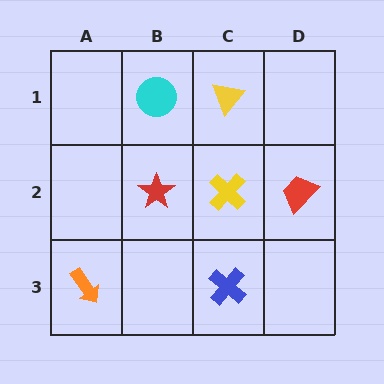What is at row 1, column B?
A cyan circle.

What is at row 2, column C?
A yellow cross.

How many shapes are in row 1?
2 shapes.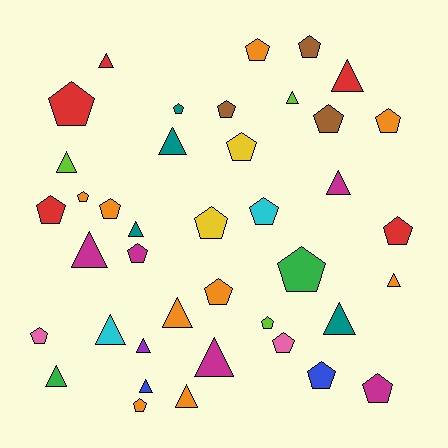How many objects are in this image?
There are 40 objects.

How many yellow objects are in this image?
There are 2 yellow objects.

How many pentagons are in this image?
There are 23 pentagons.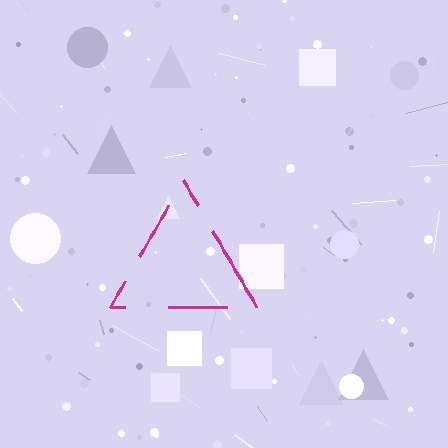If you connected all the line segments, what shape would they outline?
They would outline a triangle.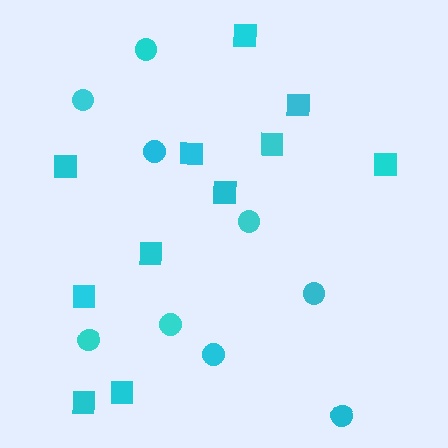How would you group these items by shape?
There are 2 groups: one group of squares (11) and one group of circles (9).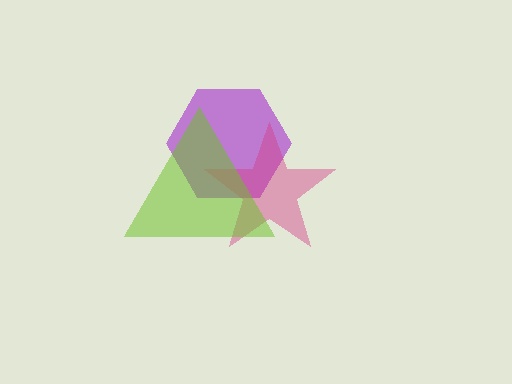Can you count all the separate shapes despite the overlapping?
Yes, there are 3 separate shapes.